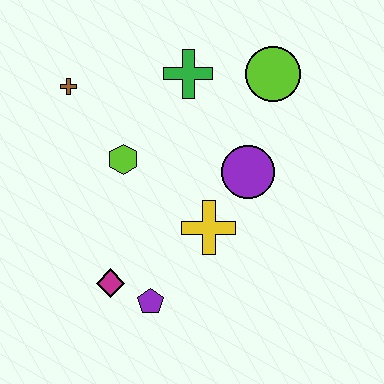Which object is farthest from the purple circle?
The brown cross is farthest from the purple circle.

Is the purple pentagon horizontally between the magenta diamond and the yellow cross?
Yes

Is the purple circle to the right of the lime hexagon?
Yes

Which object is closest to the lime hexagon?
The brown cross is closest to the lime hexagon.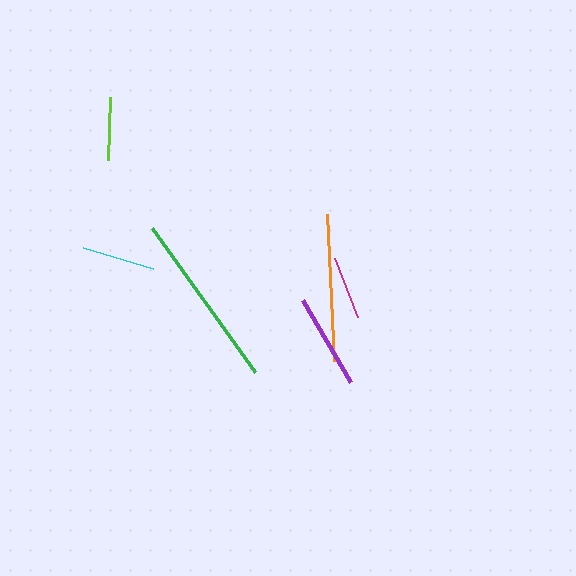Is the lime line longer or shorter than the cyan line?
The cyan line is longer than the lime line.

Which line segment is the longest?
The green line is the longest at approximately 177 pixels.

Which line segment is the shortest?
The lime line is the shortest at approximately 64 pixels.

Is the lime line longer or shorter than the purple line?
The purple line is longer than the lime line.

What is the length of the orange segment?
The orange segment is approximately 148 pixels long.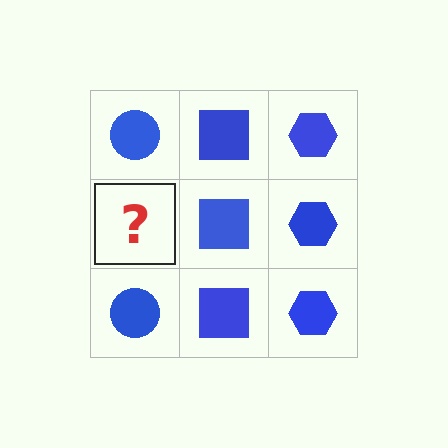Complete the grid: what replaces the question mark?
The question mark should be replaced with a blue circle.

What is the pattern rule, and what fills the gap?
The rule is that each column has a consistent shape. The gap should be filled with a blue circle.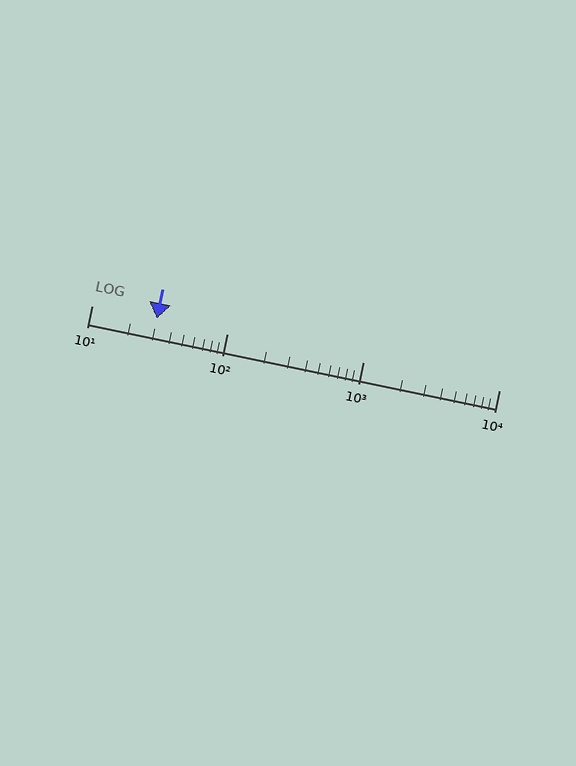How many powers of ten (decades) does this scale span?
The scale spans 3 decades, from 10 to 10000.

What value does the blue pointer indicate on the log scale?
The pointer indicates approximately 30.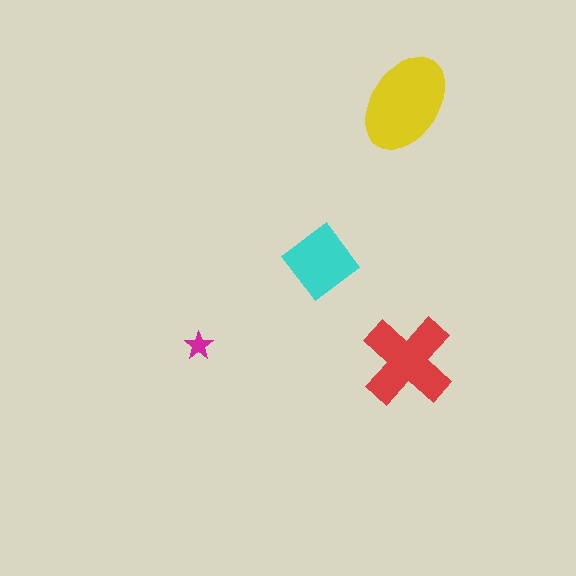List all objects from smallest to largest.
The magenta star, the cyan diamond, the red cross, the yellow ellipse.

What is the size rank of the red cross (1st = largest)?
2nd.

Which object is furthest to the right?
The red cross is rightmost.